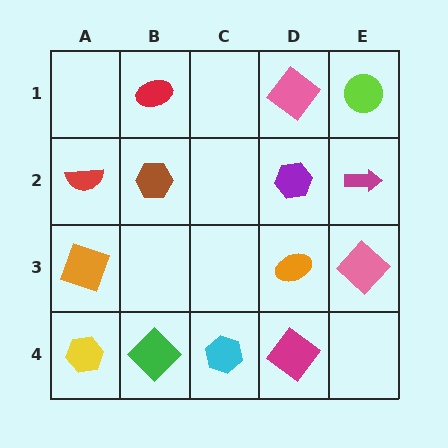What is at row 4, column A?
A yellow hexagon.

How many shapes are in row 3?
3 shapes.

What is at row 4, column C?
A cyan hexagon.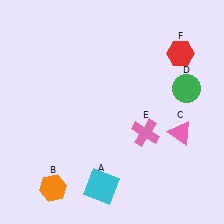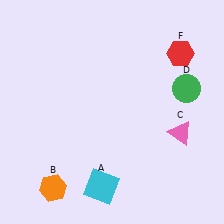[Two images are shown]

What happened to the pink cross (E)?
The pink cross (E) was removed in Image 2. It was in the bottom-right area of Image 1.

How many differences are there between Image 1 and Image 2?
There is 1 difference between the two images.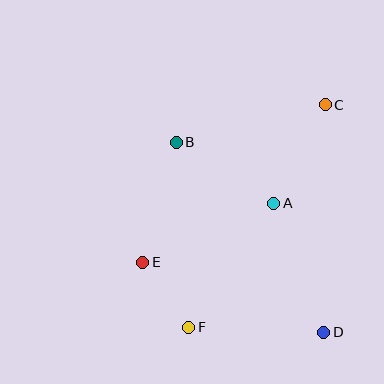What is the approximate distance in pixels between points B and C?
The distance between B and C is approximately 153 pixels.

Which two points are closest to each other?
Points E and F are closest to each other.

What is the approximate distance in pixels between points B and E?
The distance between B and E is approximately 124 pixels.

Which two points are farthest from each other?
Points C and F are farthest from each other.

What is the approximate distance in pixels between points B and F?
The distance between B and F is approximately 185 pixels.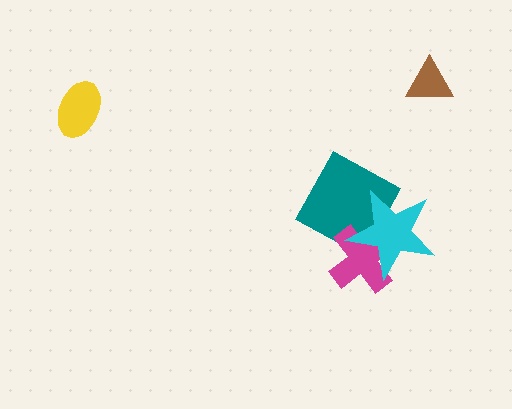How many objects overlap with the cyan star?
2 objects overlap with the cyan star.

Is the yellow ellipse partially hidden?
No, no other shape covers it.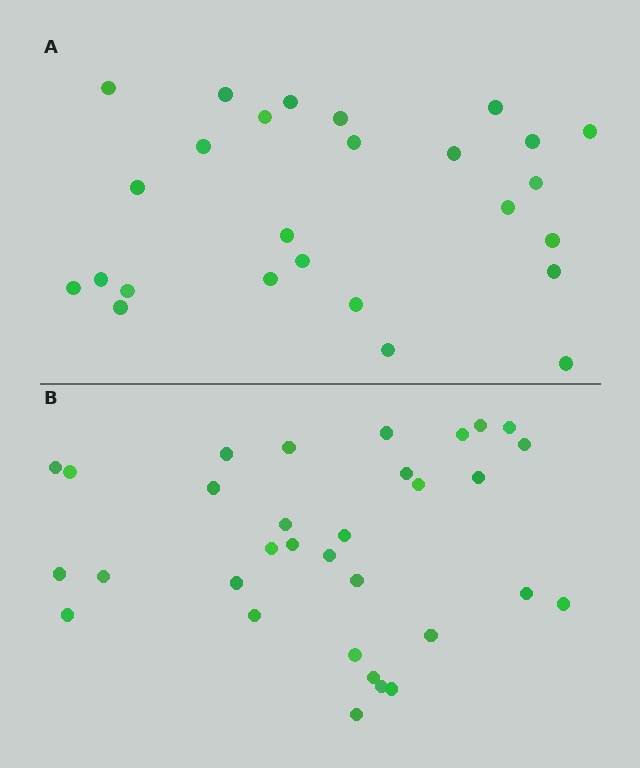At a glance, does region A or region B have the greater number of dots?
Region B (the bottom region) has more dots.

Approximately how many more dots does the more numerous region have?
Region B has about 6 more dots than region A.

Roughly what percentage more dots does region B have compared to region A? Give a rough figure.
About 25% more.